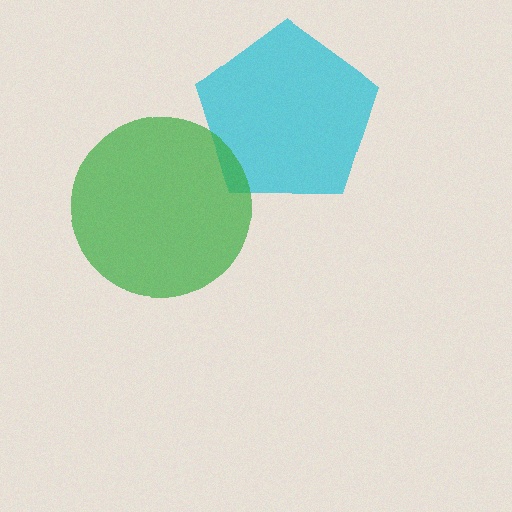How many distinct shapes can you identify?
There are 2 distinct shapes: a cyan pentagon, a green circle.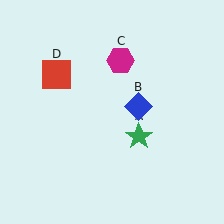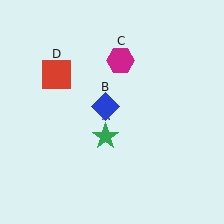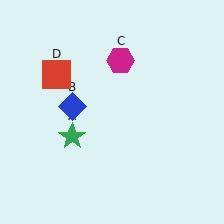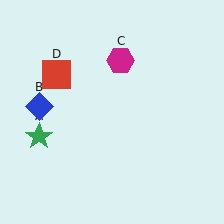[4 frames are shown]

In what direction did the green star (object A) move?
The green star (object A) moved left.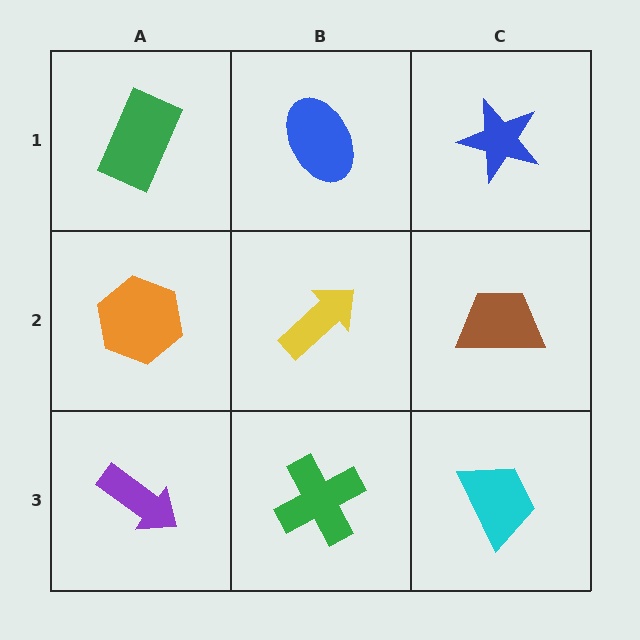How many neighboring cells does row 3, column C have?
2.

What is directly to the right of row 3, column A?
A green cross.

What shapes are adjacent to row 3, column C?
A brown trapezoid (row 2, column C), a green cross (row 3, column B).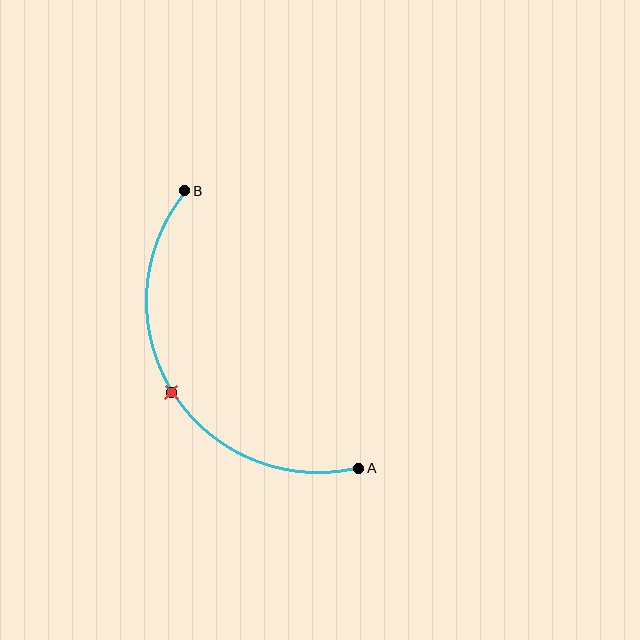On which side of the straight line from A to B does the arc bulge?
The arc bulges to the left of the straight line connecting A and B.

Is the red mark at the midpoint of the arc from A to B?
Yes. The red mark lies on the arc at equal arc-length from both A and B — it is the arc midpoint.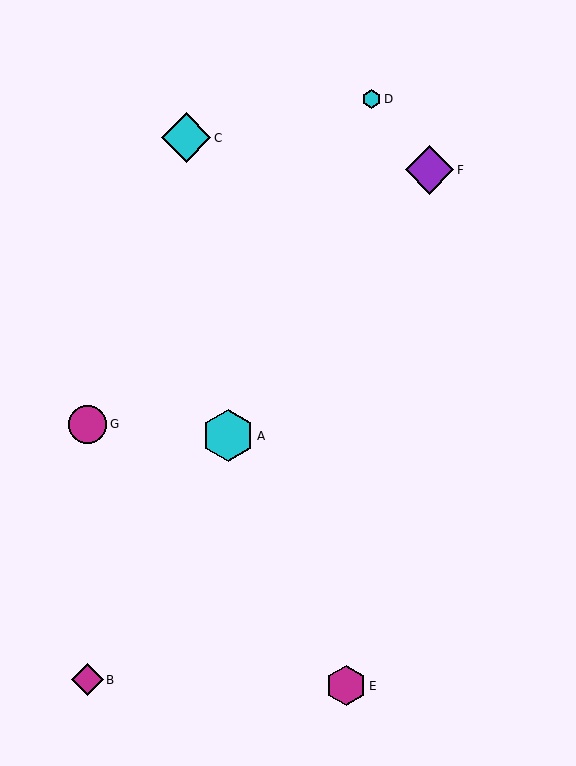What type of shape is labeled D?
Shape D is a cyan hexagon.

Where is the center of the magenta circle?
The center of the magenta circle is at (87, 424).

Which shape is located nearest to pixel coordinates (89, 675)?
The magenta diamond (labeled B) at (87, 680) is nearest to that location.